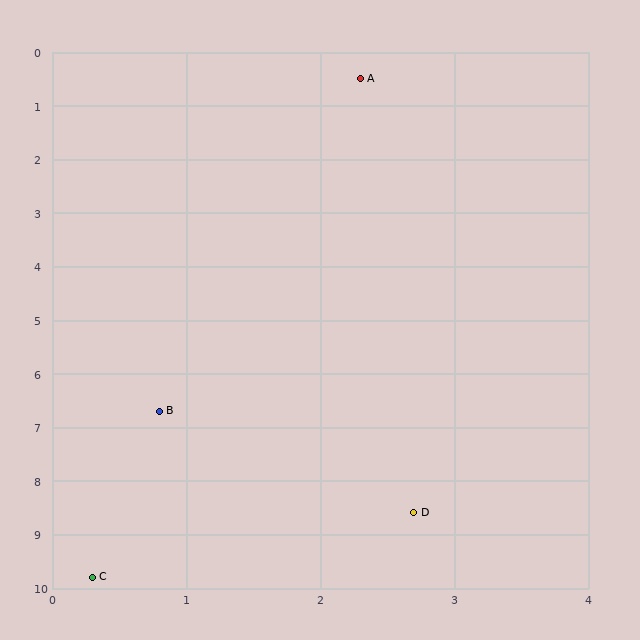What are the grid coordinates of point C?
Point C is at approximately (0.3, 9.8).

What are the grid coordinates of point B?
Point B is at approximately (0.8, 6.7).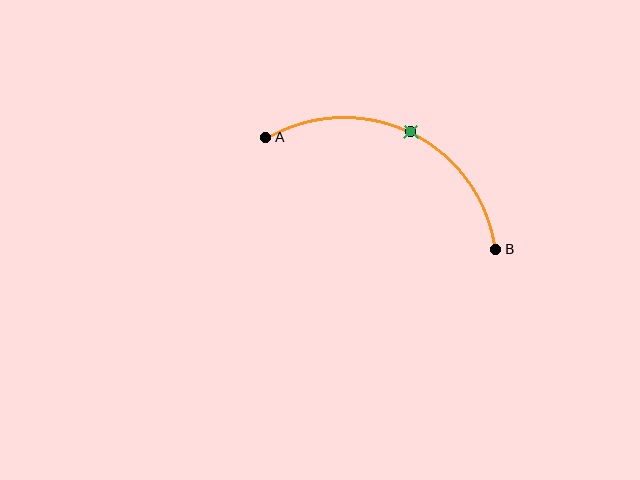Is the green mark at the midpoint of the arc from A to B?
Yes. The green mark lies on the arc at equal arc-length from both A and B — it is the arc midpoint.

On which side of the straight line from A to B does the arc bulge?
The arc bulges above the straight line connecting A and B.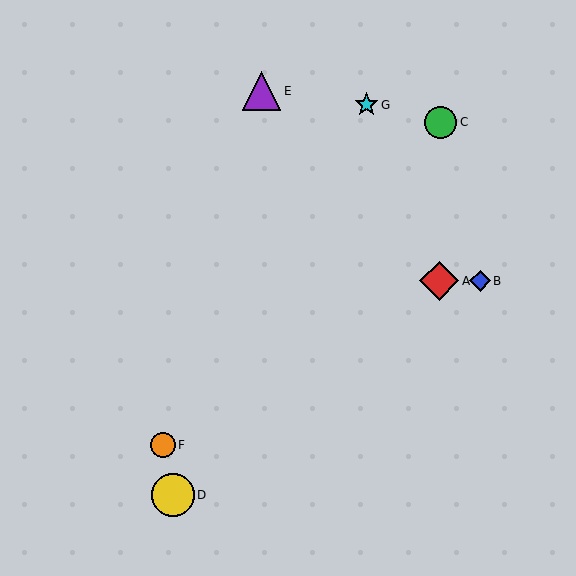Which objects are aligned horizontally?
Objects A, B are aligned horizontally.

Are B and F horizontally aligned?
No, B is at y≈281 and F is at y≈445.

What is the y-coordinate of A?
Object A is at y≈281.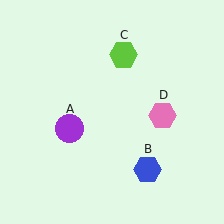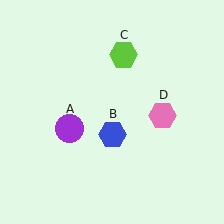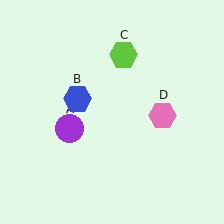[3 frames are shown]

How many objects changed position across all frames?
1 object changed position: blue hexagon (object B).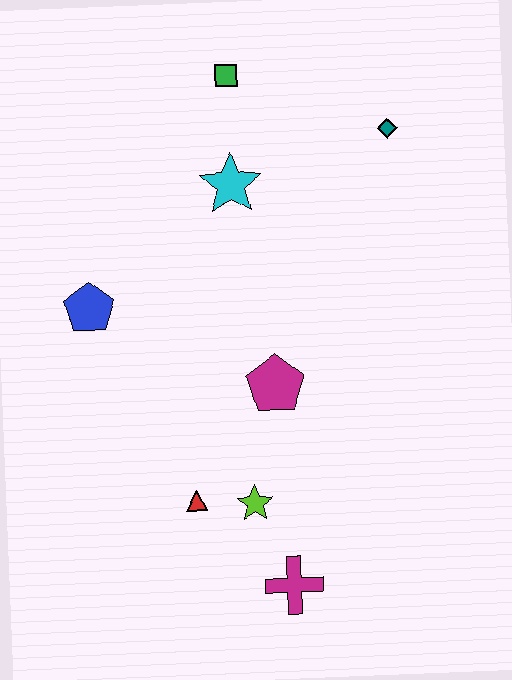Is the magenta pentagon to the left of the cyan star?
No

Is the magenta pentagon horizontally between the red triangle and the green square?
No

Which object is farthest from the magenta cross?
The green square is farthest from the magenta cross.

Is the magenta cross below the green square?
Yes